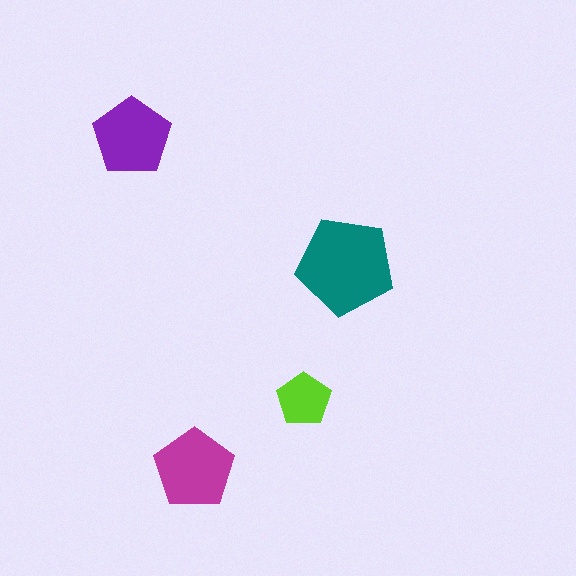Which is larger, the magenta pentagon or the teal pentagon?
The teal one.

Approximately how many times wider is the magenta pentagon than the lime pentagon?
About 1.5 times wider.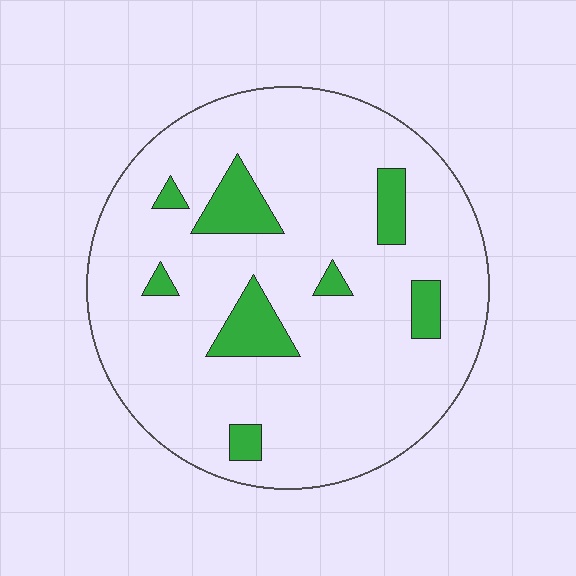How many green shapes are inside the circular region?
8.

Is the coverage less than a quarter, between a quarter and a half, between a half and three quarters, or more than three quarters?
Less than a quarter.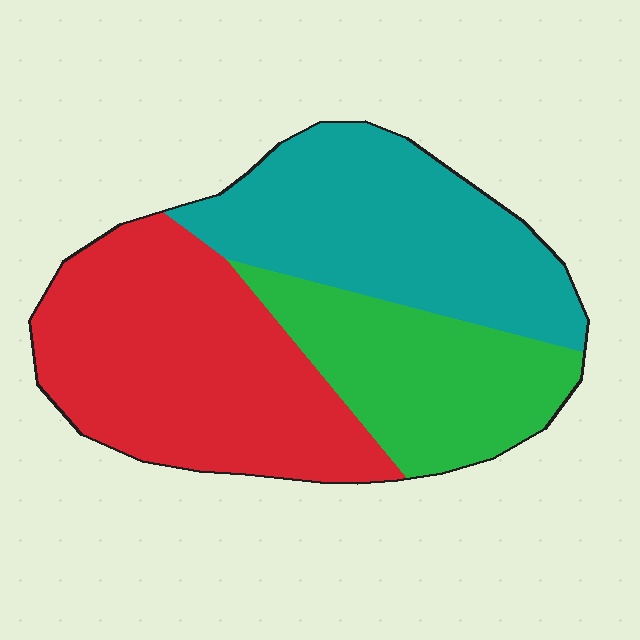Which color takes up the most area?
Red, at roughly 40%.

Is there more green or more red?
Red.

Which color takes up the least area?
Green, at roughly 25%.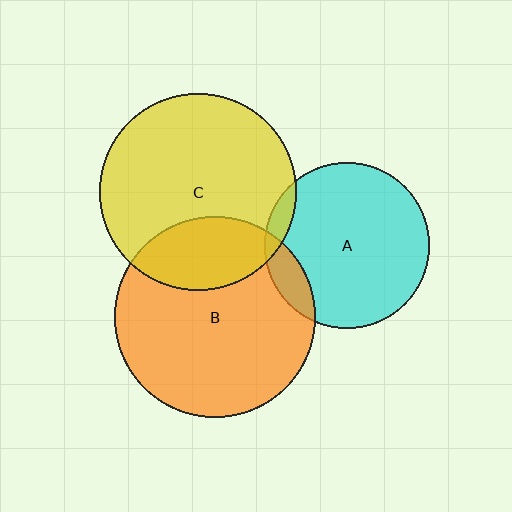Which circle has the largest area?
Circle B (orange).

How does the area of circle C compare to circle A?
Approximately 1.4 times.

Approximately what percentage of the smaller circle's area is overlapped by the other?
Approximately 10%.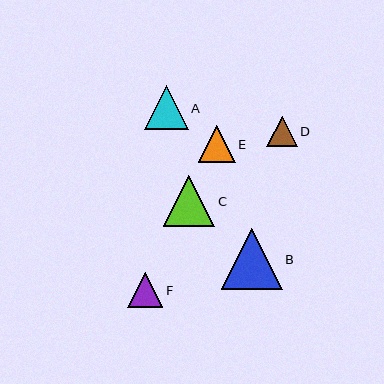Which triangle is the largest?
Triangle B is the largest with a size of approximately 61 pixels.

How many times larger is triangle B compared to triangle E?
Triangle B is approximately 1.7 times the size of triangle E.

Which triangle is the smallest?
Triangle D is the smallest with a size of approximately 30 pixels.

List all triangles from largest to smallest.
From largest to smallest: B, C, A, E, F, D.